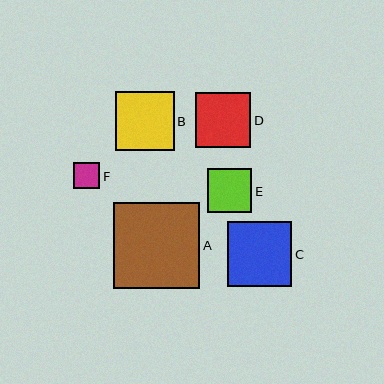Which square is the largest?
Square A is the largest with a size of approximately 86 pixels.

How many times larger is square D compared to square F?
Square D is approximately 2.1 times the size of square F.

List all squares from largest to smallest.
From largest to smallest: A, C, B, D, E, F.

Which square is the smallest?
Square F is the smallest with a size of approximately 26 pixels.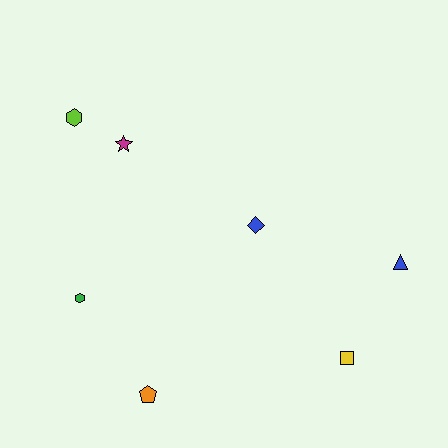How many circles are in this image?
There are no circles.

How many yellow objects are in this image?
There is 1 yellow object.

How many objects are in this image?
There are 7 objects.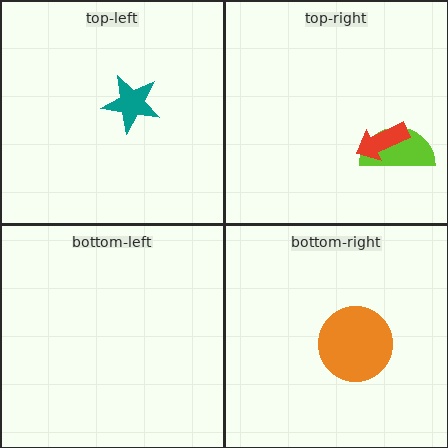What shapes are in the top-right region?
The lime semicircle, the red arrow.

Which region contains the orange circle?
The bottom-right region.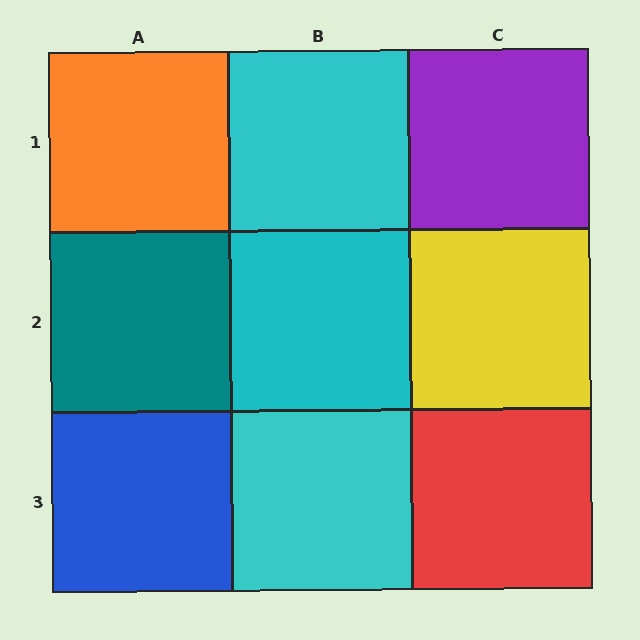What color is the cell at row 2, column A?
Teal.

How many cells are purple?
1 cell is purple.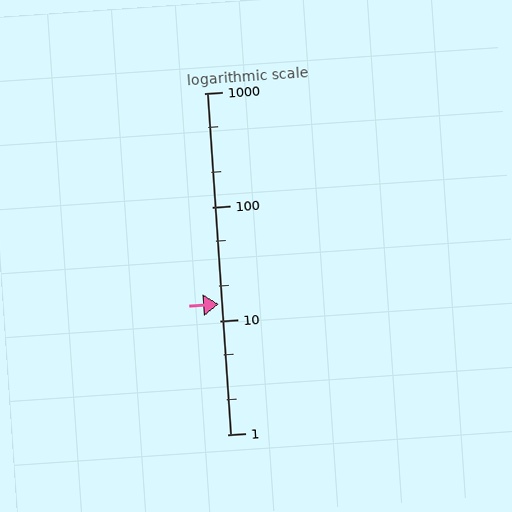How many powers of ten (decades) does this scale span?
The scale spans 3 decades, from 1 to 1000.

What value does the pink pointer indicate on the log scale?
The pointer indicates approximately 14.